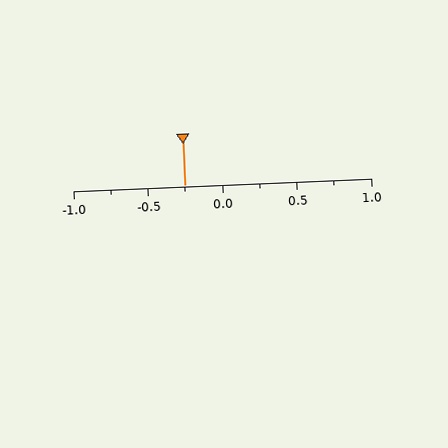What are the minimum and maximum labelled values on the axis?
The axis runs from -1.0 to 1.0.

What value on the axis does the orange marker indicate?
The marker indicates approximately -0.25.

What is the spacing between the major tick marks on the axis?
The major ticks are spaced 0.5 apart.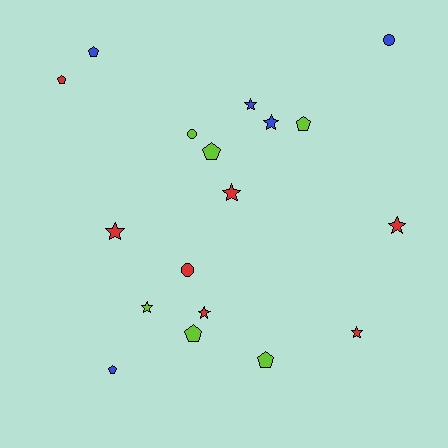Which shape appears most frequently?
Star, with 8 objects.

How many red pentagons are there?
There is 1 red pentagon.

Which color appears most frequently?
Red, with 7 objects.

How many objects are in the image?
There are 18 objects.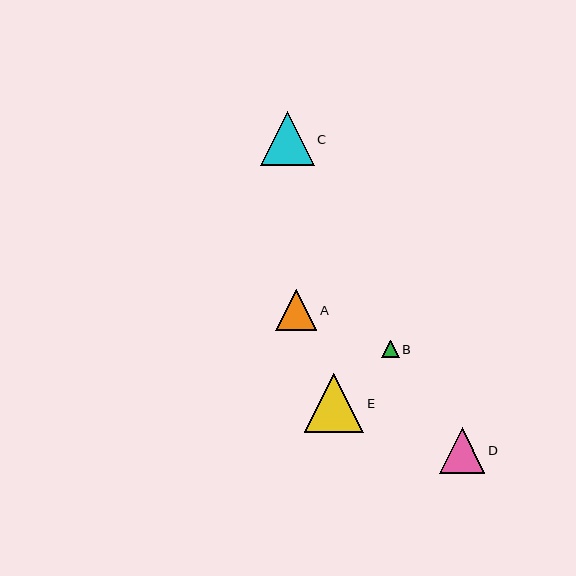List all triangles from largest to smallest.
From largest to smallest: E, C, D, A, B.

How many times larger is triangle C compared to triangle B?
Triangle C is approximately 3.0 times the size of triangle B.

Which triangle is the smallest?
Triangle B is the smallest with a size of approximately 18 pixels.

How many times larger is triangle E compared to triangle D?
Triangle E is approximately 1.3 times the size of triangle D.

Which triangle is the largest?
Triangle E is the largest with a size of approximately 59 pixels.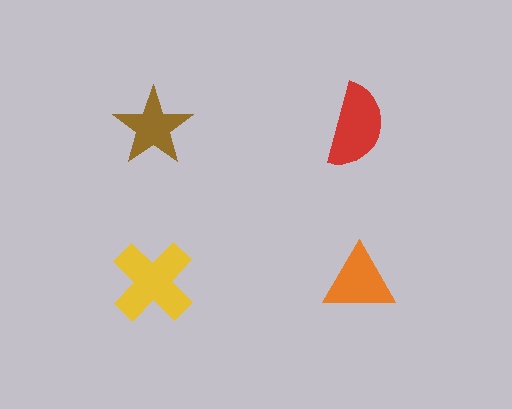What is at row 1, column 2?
A red semicircle.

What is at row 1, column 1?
A brown star.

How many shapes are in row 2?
2 shapes.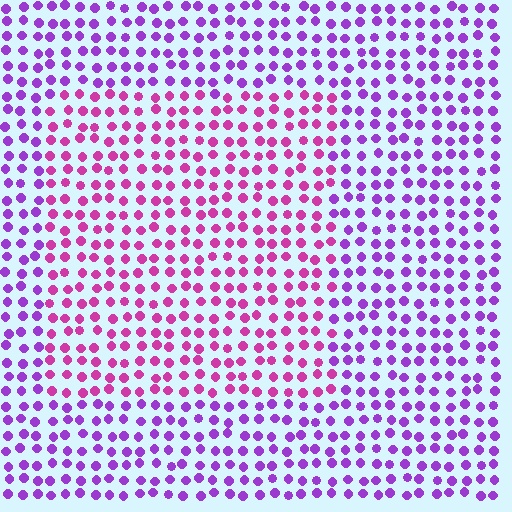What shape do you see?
I see a rectangle.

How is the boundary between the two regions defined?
The boundary is defined purely by a slight shift in hue (about 38 degrees). Spacing, size, and orientation are identical on both sides.